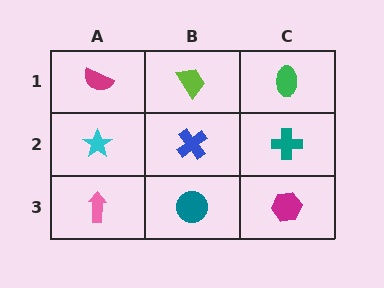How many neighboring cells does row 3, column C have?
2.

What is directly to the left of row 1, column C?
A lime trapezoid.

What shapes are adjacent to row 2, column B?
A lime trapezoid (row 1, column B), a teal circle (row 3, column B), a cyan star (row 2, column A), a teal cross (row 2, column C).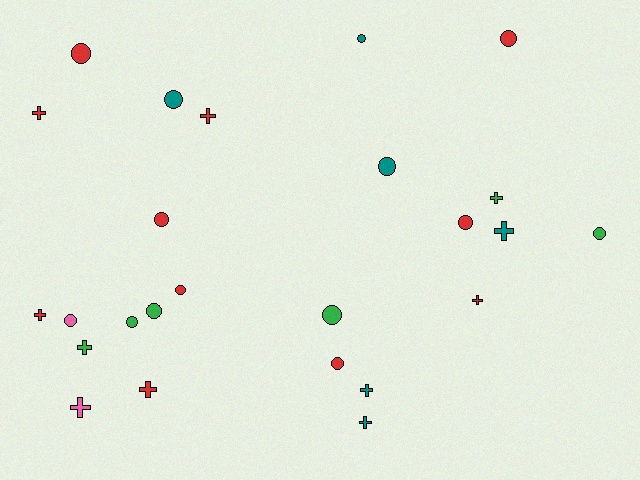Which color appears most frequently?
Red, with 11 objects.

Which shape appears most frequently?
Circle, with 14 objects.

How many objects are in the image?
There are 25 objects.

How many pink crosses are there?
There is 1 pink cross.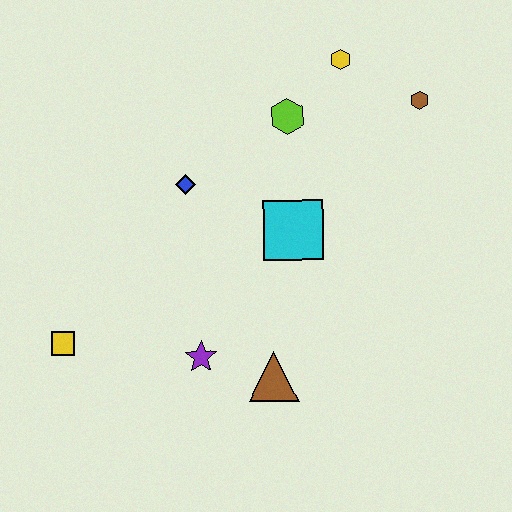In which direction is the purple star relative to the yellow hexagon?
The purple star is below the yellow hexagon.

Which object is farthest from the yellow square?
The brown hexagon is farthest from the yellow square.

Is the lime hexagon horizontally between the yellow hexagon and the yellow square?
Yes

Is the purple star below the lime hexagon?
Yes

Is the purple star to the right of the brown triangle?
No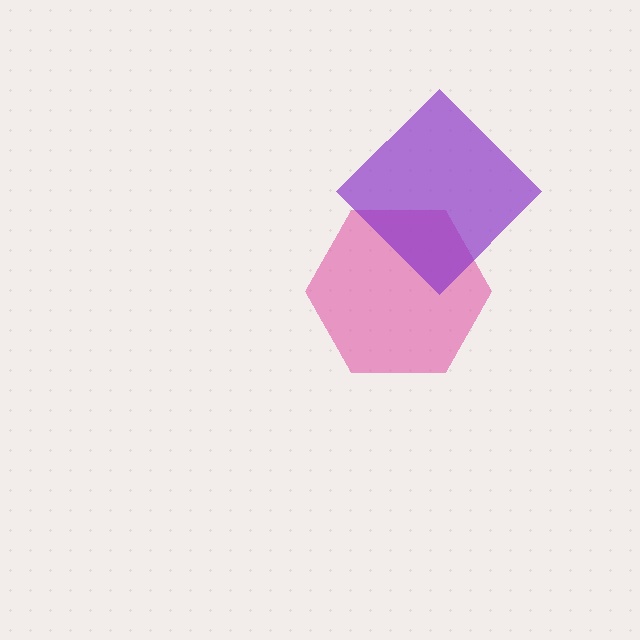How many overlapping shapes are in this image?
There are 2 overlapping shapes in the image.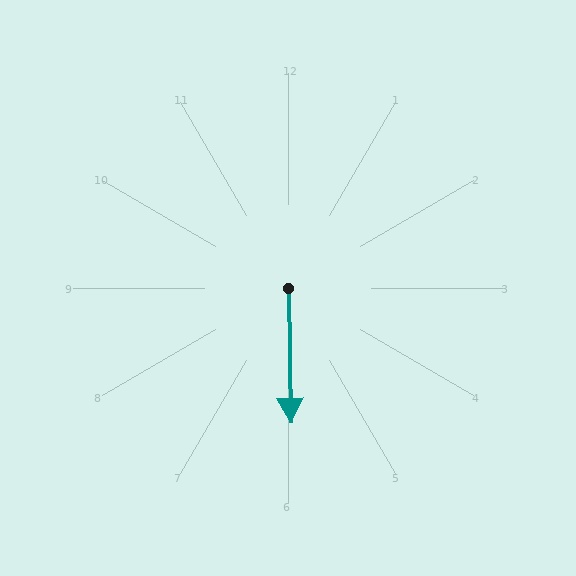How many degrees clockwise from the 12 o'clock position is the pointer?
Approximately 179 degrees.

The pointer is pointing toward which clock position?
Roughly 6 o'clock.